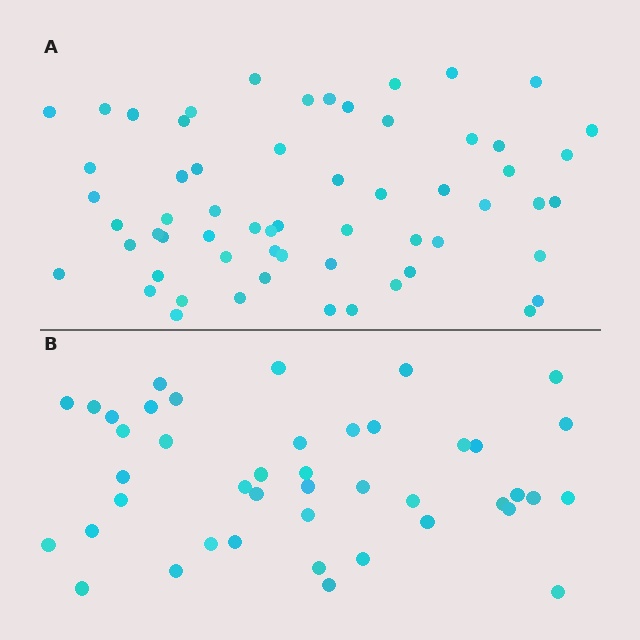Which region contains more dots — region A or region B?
Region A (the top region) has more dots.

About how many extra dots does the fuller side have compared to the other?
Region A has approximately 15 more dots than region B.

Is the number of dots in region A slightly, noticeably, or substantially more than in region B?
Region A has noticeably more, but not dramatically so. The ratio is roughly 1.4 to 1.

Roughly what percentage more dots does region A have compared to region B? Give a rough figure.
About 40% more.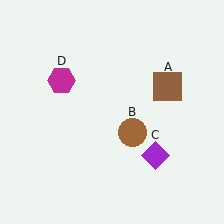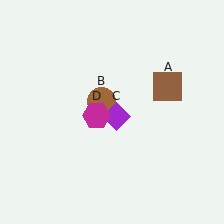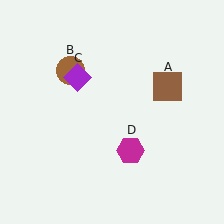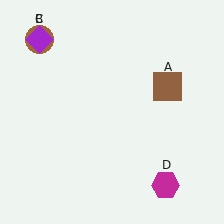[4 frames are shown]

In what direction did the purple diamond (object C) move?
The purple diamond (object C) moved up and to the left.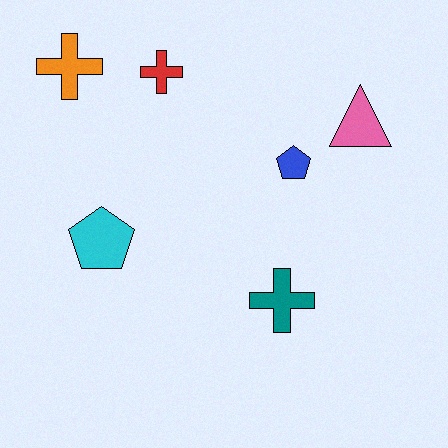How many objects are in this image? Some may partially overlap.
There are 6 objects.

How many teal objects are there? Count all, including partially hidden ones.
There is 1 teal object.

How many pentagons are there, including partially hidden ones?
There are 2 pentagons.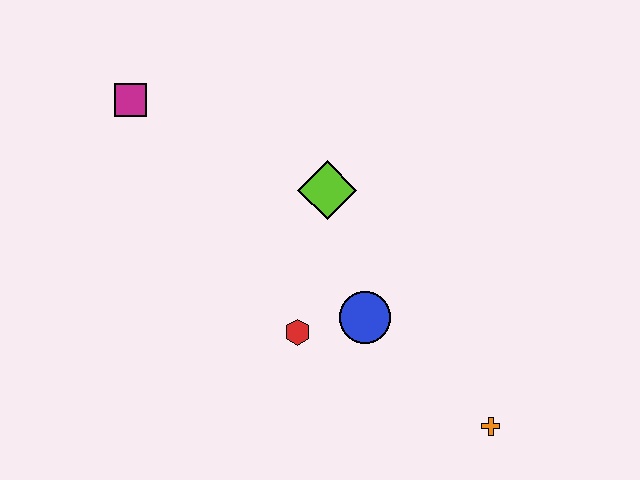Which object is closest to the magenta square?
The lime diamond is closest to the magenta square.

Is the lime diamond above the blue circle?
Yes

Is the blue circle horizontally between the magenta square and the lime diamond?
No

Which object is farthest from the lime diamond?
The orange cross is farthest from the lime diamond.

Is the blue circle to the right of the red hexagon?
Yes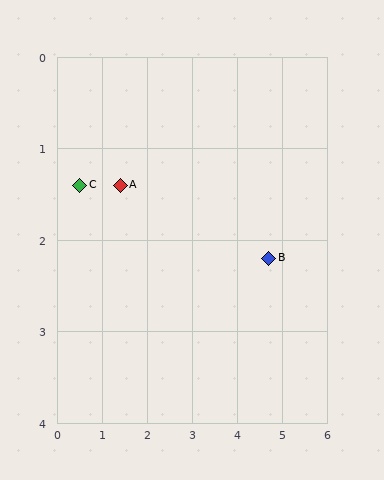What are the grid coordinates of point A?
Point A is at approximately (1.4, 1.4).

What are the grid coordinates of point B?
Point B is at approximately (4.7, 2.2).